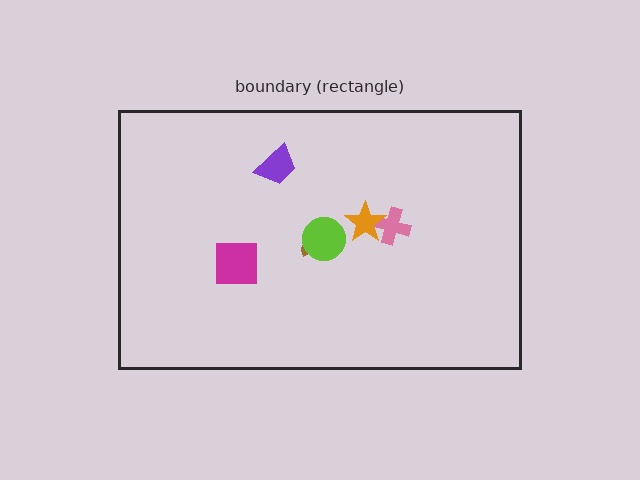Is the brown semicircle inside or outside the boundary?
Inside.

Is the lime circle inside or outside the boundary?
Inside.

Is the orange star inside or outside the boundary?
Inside.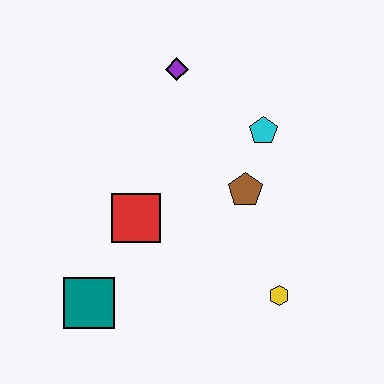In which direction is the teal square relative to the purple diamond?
The teal square is below the purple diamond.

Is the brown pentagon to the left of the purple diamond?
No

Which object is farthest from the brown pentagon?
The teal square is farthest from the brown pentagon.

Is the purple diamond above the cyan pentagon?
Yes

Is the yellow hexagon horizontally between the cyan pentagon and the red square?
No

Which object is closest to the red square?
The teal square is closest to the red square.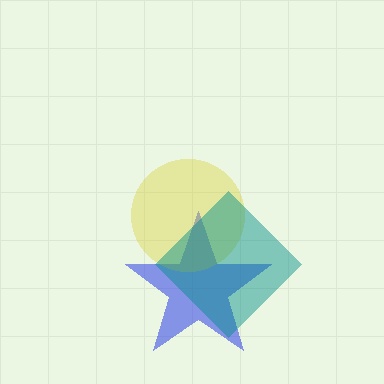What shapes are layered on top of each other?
The layered shapes are: a blue star, a yellow circle, a teal diamond.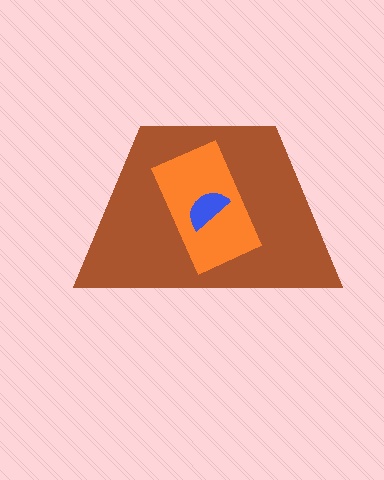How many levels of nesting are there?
3.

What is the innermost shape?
The blue semicircle.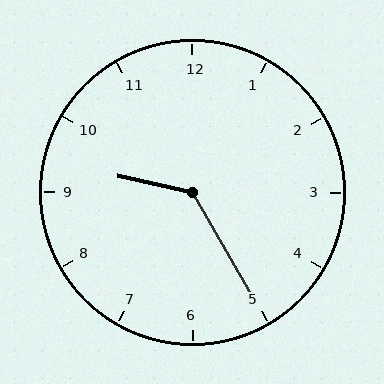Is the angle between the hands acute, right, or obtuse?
It is obtuse.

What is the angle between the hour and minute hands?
Approximately 132 degrees.